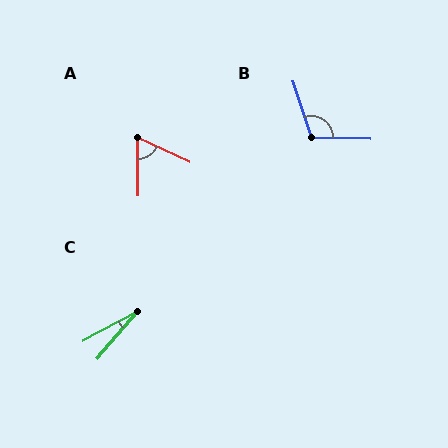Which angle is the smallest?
C, at approximately 21 degrees.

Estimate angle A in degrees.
Approximately 65 degrees.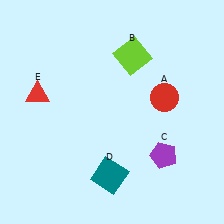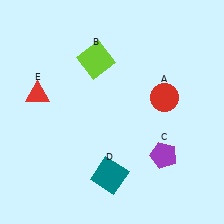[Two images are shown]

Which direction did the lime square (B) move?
The lime square (B) moved left.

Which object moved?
The lime square (B) moved left.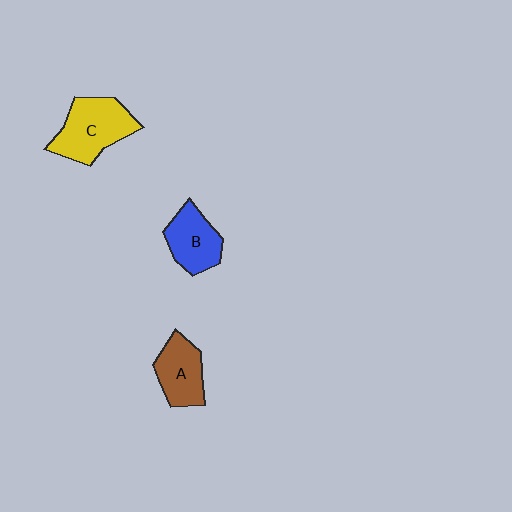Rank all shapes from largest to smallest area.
From largest to smallest: C (yellow), B (blue), A (brown).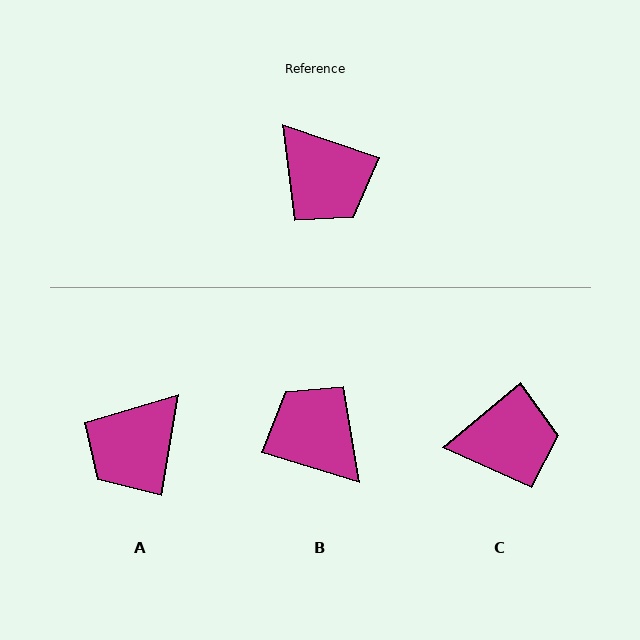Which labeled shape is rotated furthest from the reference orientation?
B, about 178 degrees away.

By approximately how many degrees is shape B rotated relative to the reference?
Approximately 178 degrees clockwise.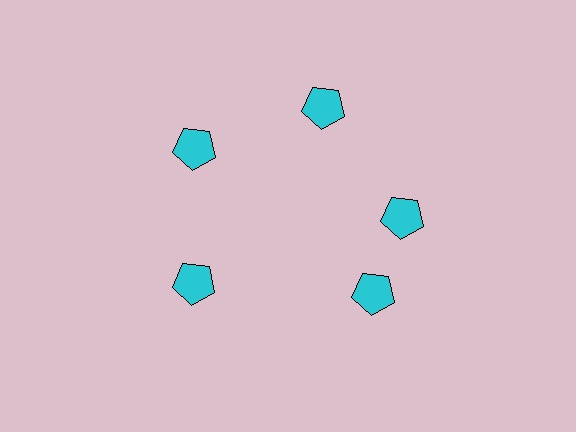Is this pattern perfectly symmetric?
No. The 5 cyan pentagons are arranged in a ring, but one element near the 5 o'clock position is rotated out of alignment along the ring, breaking the 5-fold rotational symmetry.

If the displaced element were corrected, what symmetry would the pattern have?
It would have 5-fold rotational symmetry — the pattern would map onto itself every 72 degrees.